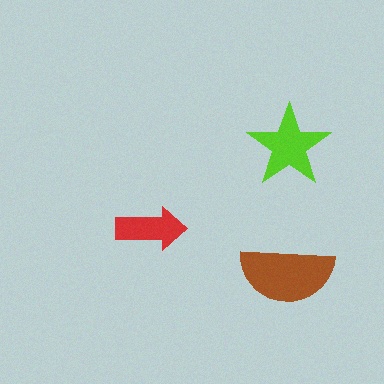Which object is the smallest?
The red arrow.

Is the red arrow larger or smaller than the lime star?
Smaller.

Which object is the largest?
The brown semicircle.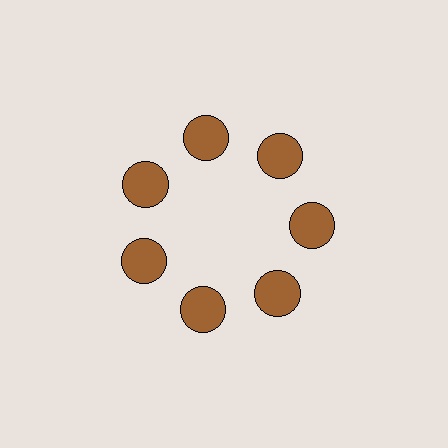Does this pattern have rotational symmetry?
Yes, this pattern has 7-fold rotational symmetry. It looks the same after rotating 51 degrees around the center.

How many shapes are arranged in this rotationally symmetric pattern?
There are 7 shapes, arranged in 7 groups of 1.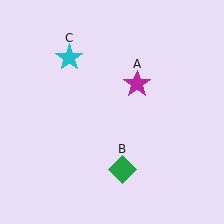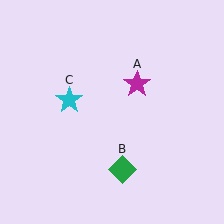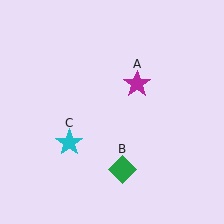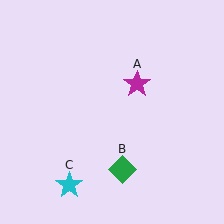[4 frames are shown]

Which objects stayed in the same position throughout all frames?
Magenta star (object A) and green diamond (object B) remained stationary.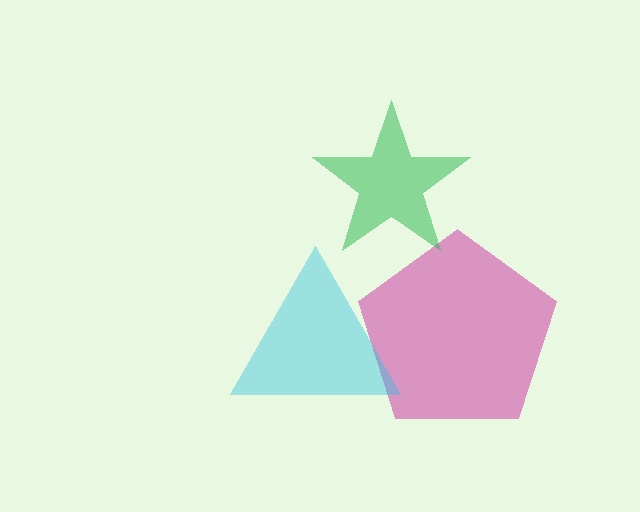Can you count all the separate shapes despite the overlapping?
Yes, there are 3 separate shapes.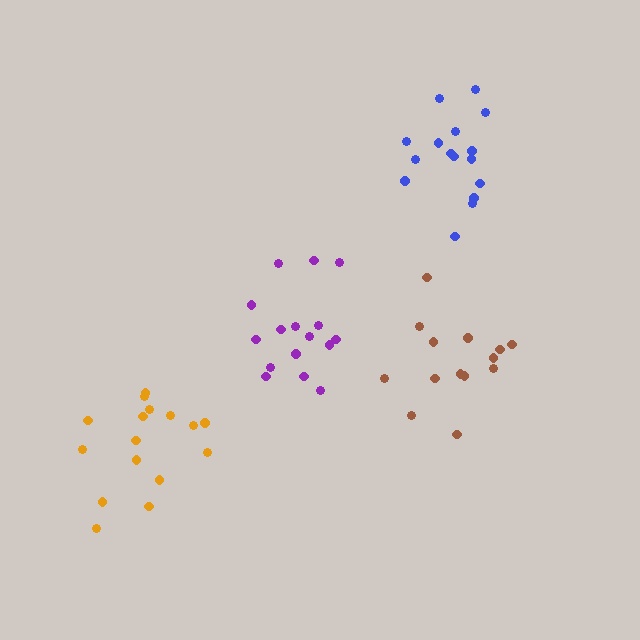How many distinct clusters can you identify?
There are 4 distinct clusters.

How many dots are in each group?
Group 1: 16 dots, Group 2: 16 dots, Group 3: 14 dots, Group 4: 16 dots (62 total).